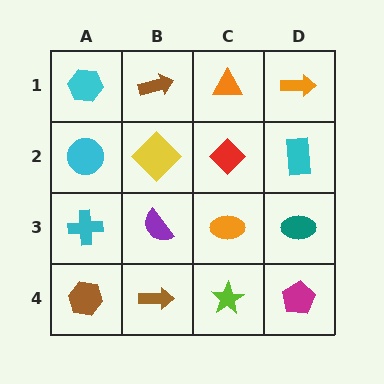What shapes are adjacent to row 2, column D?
An orange arrow (row 1, column D), a teal ellipse (row 3, column D), a red diamond (row 2, column C).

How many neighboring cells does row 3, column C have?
4.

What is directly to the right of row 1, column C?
An orange arrow.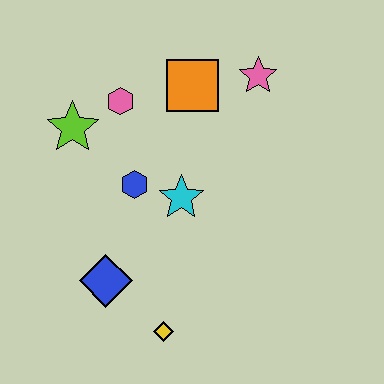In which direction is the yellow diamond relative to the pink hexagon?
The yellow diamond is below the pink hexagon.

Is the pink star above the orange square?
Yes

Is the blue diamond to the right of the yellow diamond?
No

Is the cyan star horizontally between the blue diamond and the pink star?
Yes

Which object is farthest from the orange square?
The yellow diamond is farthest from the orange square.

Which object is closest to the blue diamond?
The yellow diamond is closest to the blue diamond.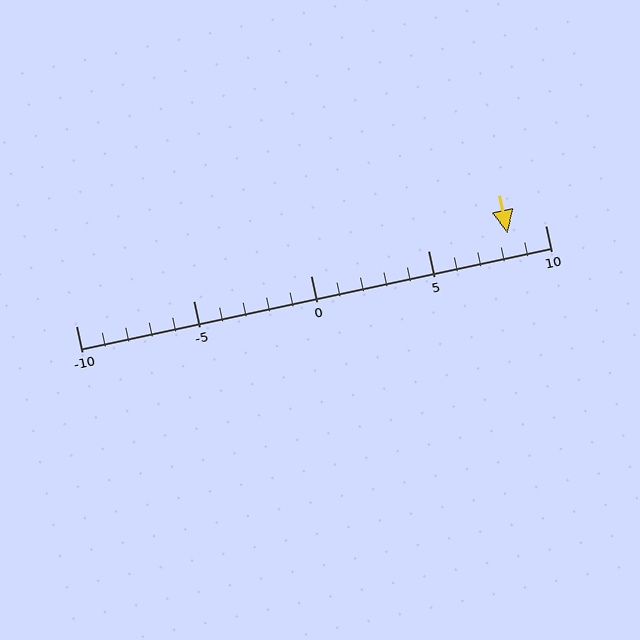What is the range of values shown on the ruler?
The ruler shows values from -10 to 10.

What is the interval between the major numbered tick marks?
The major tick marks are spaced 5 units apart.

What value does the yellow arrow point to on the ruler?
The yellow arrow points to approximately 8.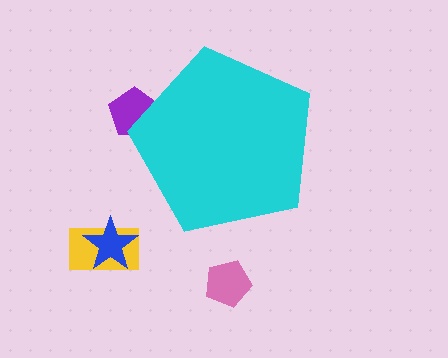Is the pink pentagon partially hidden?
No, the pink pentagon is fully visible.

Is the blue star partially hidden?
No, the blue star is fully visible.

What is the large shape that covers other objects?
A cyan pentagon.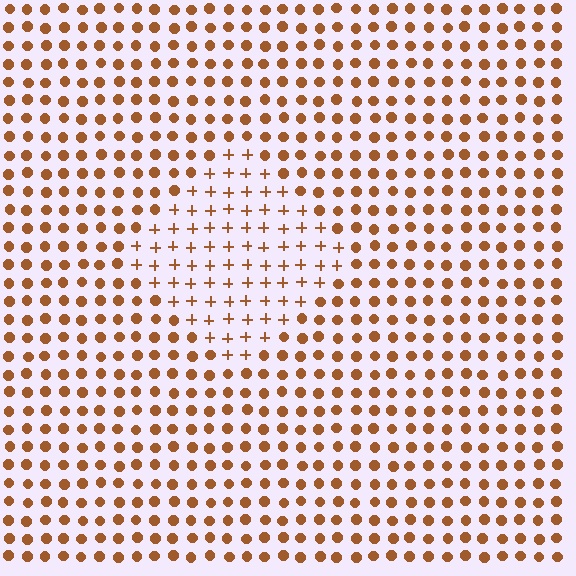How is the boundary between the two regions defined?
The boundary is defined by a change in element shape: plus signs inside vs. circles outside. All elements share the same color and spacing.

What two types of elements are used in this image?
The image uses plus signs inside the diamond region and circles outside it.